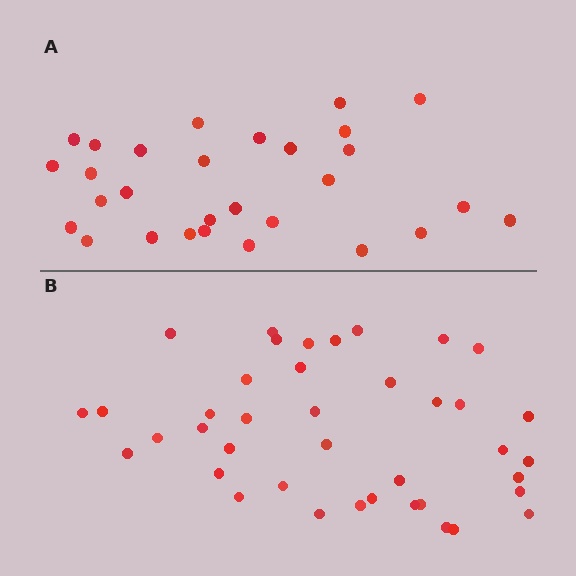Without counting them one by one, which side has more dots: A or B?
Region B (the bottom region) has more dots.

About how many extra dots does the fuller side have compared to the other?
Region B has roughly 12 or so more dots than region A.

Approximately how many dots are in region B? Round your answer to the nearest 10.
About 40 dots.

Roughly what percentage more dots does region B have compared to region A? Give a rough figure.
About 40% more.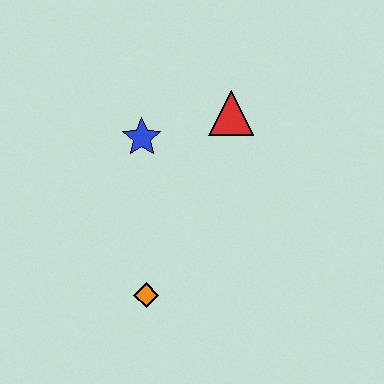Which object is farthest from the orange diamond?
The red triangle is farthest from the orange diamond.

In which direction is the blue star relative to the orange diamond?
The blue star is above the orange diamond.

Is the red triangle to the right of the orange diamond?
Yes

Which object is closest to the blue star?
The red triangle is closest to the blue star.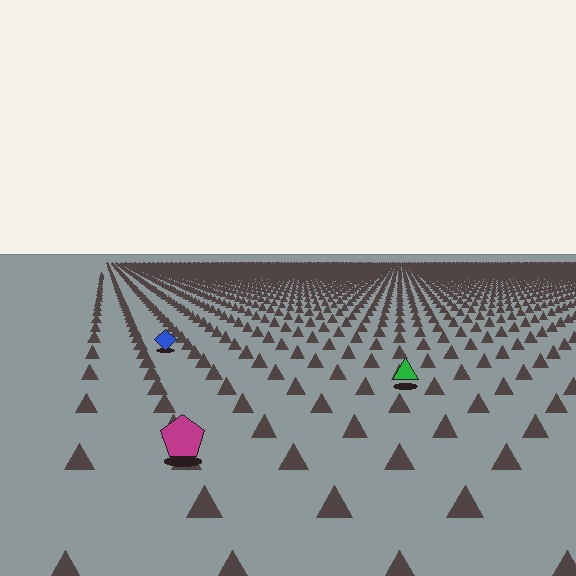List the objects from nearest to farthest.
From nearest to farthest: the magenta pentagon, the green triangle, the blue diamond.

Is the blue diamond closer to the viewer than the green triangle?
No. The green triangle is closer — you can tell from the texture gradient: the ground texture is coarser near it.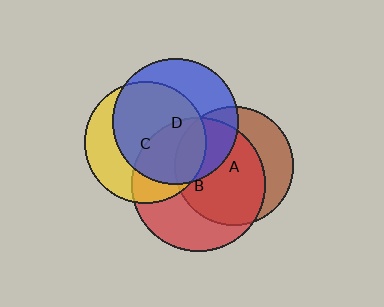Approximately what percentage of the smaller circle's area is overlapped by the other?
Approximately 70%.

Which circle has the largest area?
Circle B (red).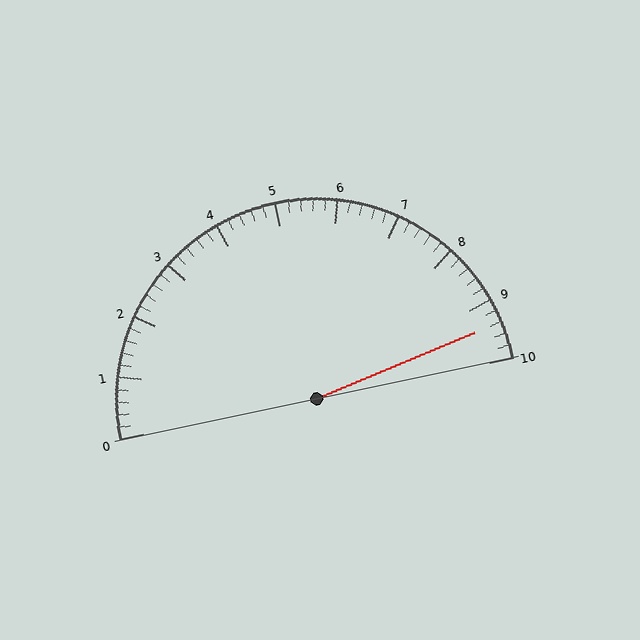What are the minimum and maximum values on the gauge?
The gauge ranges from 0 to 10.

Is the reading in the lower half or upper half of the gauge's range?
The reading is in the upper half of the range (0 to 10).